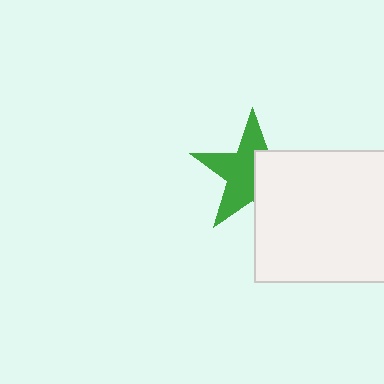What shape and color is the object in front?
The object in front is a white square.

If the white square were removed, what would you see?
You would see the complete green star.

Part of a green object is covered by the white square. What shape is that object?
It is a star.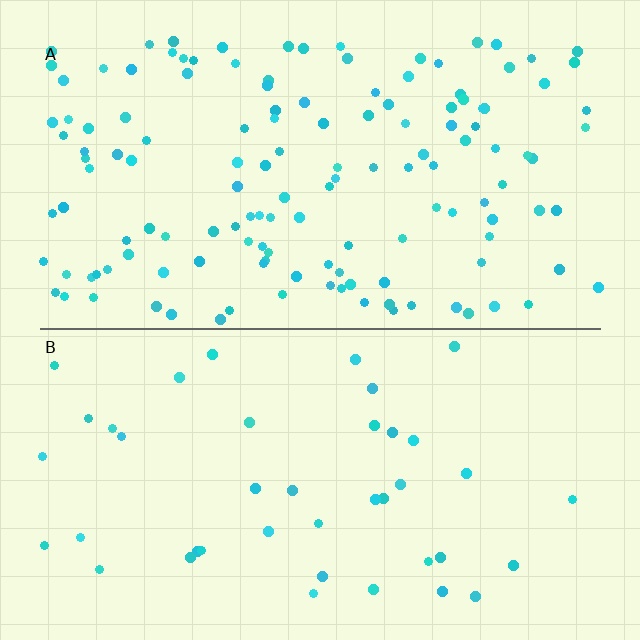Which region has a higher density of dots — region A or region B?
A (the top).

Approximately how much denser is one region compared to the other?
Approximately 3.4× — region A over region B.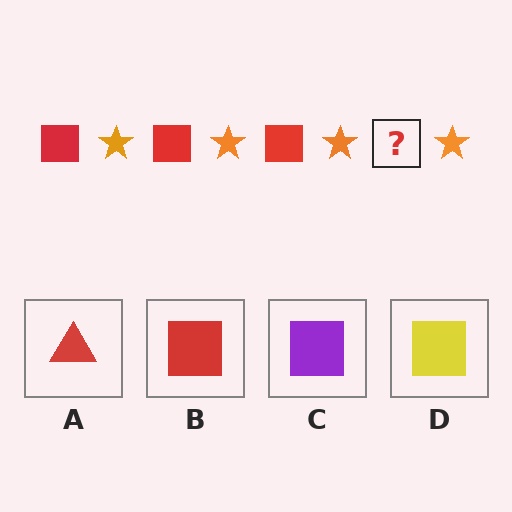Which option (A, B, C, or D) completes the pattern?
B.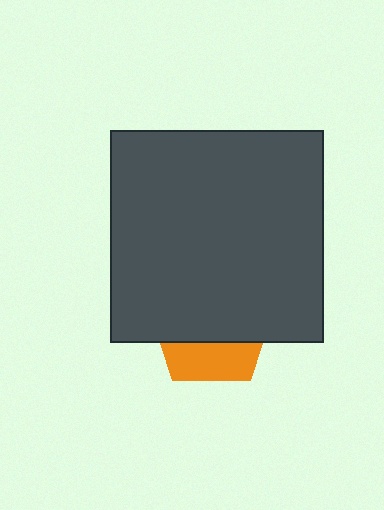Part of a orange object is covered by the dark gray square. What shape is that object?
It is a pentagon.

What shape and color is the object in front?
The object in front is a dark gray square.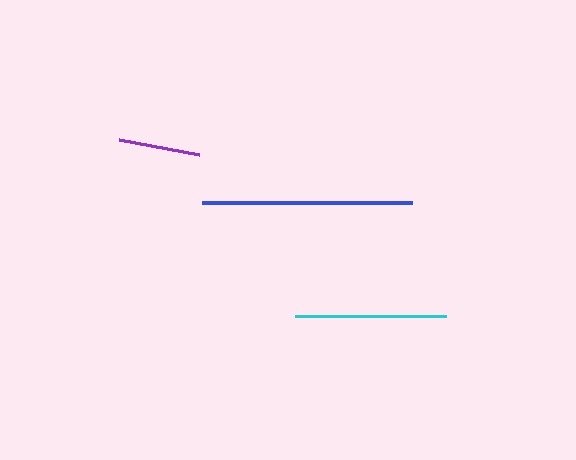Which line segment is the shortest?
The purple line is the shortest at approximately 82 pixels.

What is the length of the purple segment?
The purple segment is approximately 82 pixels long.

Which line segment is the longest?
The blue line is the longest at approximately 210 pixels.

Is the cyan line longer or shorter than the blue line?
The blue line is longer than the cyan line.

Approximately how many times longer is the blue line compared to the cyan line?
The blue line is approximately 1.4 times the length of the cyan line.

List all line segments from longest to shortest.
From longest to shortest: blue, cyan, purple.